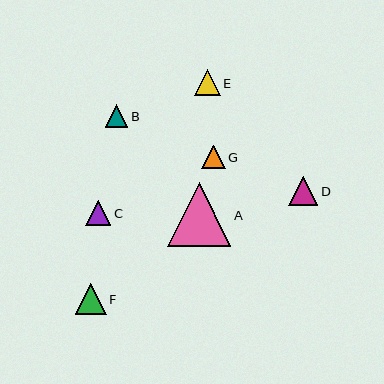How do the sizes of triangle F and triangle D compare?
Triangle F and triangle D are approximately the same size.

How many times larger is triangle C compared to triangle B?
Triangle C is approximately 1.1 times the size of triangle B.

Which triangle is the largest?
Triangle A is the largest with a size of approximately 64 pixels.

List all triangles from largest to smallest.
From largest to smallest: A, F, D, E, C, G, B.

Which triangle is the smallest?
Triangle B is the smallest with a size of approximately 22 pixels.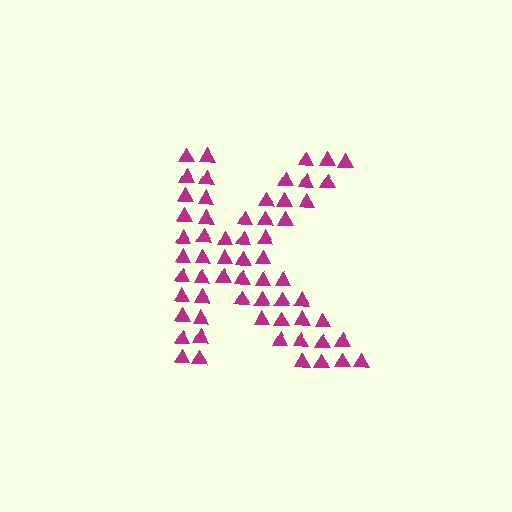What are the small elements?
The small elements are triangles.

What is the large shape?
The large shape is the letter K.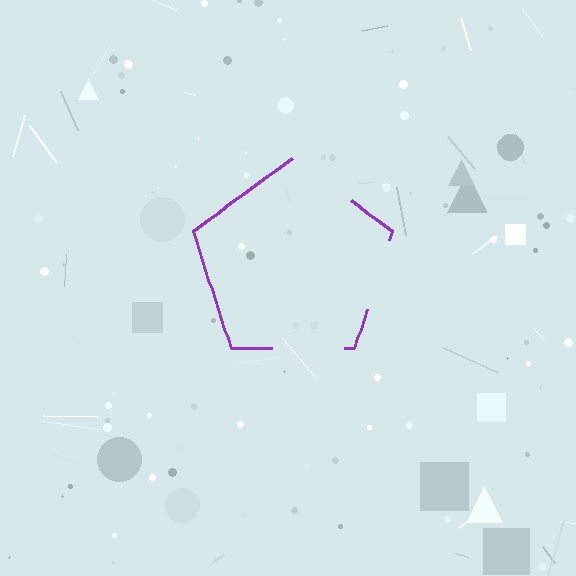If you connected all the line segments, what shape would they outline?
They would outline a pentagon.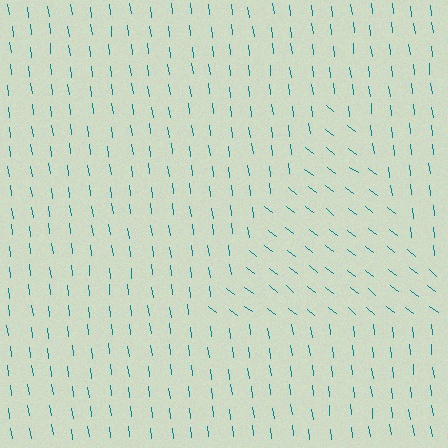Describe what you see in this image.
The image is filled with small teal line segments. A triangle region in the image has lines oriented differently from the surrounding lines, creating a visible texture boundary.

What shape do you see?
I see a triangle.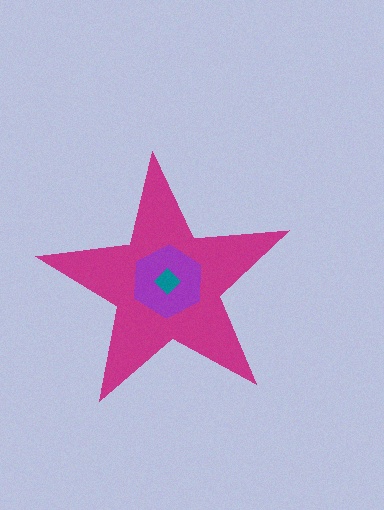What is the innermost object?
The teal diamond.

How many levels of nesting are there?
3.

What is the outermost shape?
The magenta star.